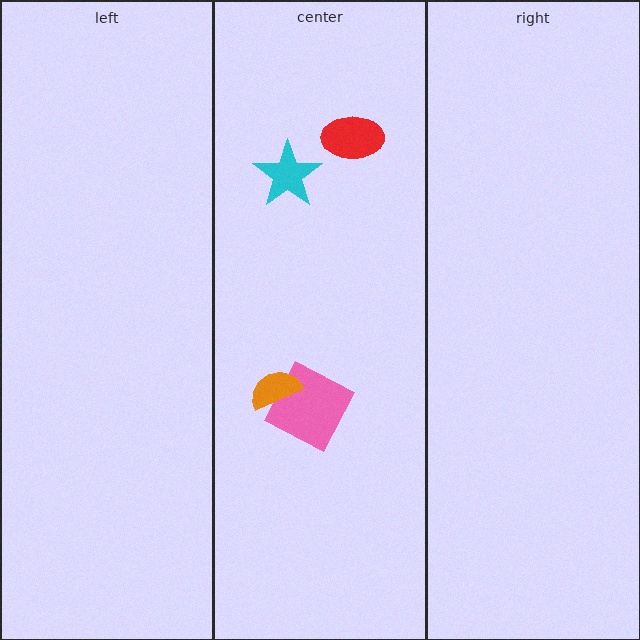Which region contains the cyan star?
The center region.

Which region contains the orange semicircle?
The center region.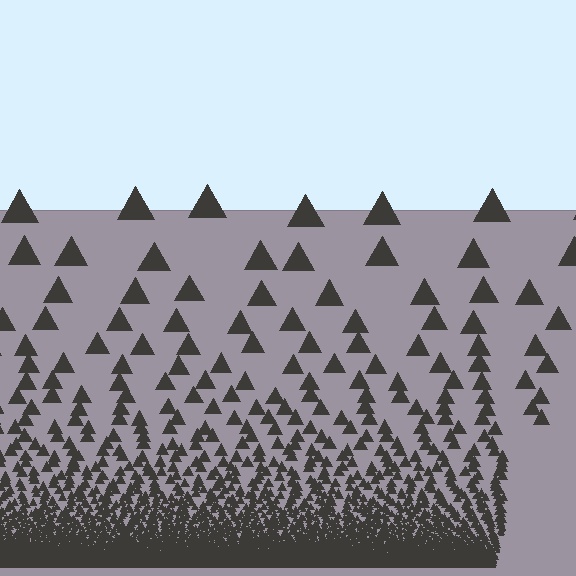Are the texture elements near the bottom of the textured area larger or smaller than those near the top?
Smaller. The gradient is inverted — elements near the bottom are smaller and denser.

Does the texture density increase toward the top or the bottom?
Density increases toward the bottom.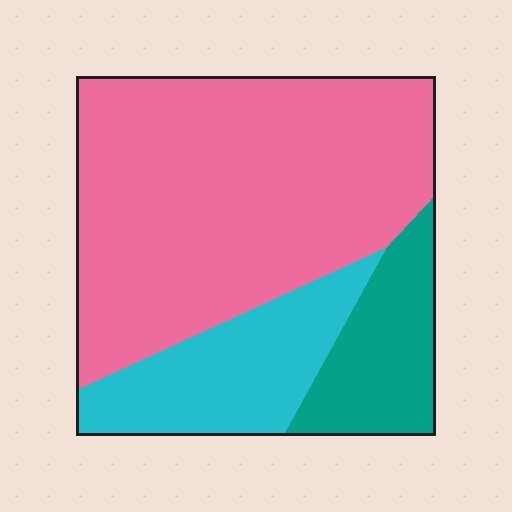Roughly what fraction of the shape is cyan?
Cyan covers around 20% of the shape.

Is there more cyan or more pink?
Pink.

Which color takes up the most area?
Pink, at roughly 65%.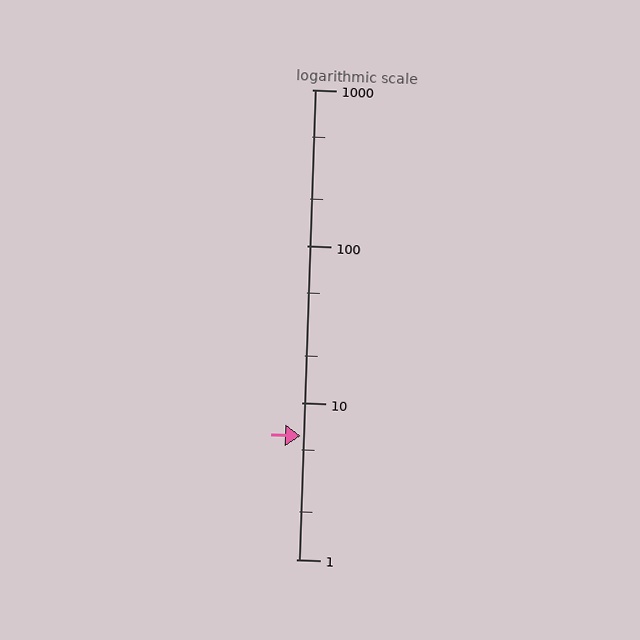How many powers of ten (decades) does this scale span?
The scale spans 3 decades, from 1 to 1000.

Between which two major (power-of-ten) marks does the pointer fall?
The pointer is between 1 and 10.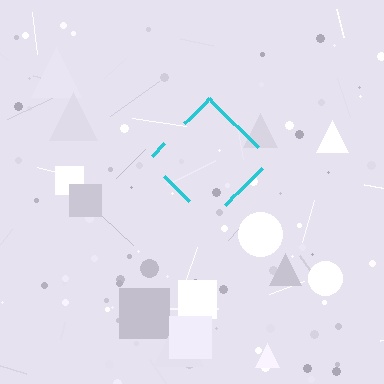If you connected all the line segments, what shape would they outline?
They would outline a diamond.